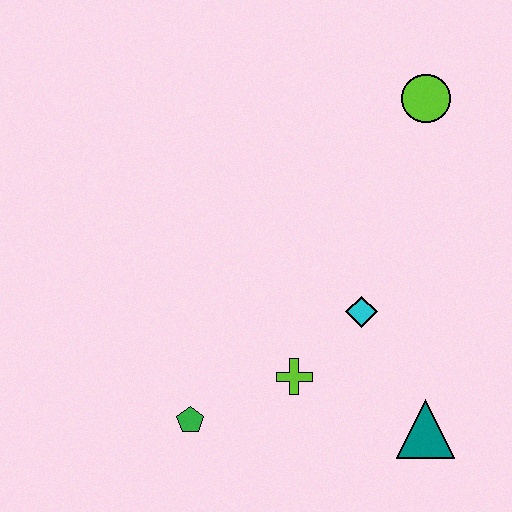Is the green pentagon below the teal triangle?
No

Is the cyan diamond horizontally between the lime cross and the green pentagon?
No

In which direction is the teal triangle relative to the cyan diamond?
The teal triangle is below the cyan diamond.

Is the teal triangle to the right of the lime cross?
Yes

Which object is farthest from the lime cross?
The lime circle is farthest from the lime cross.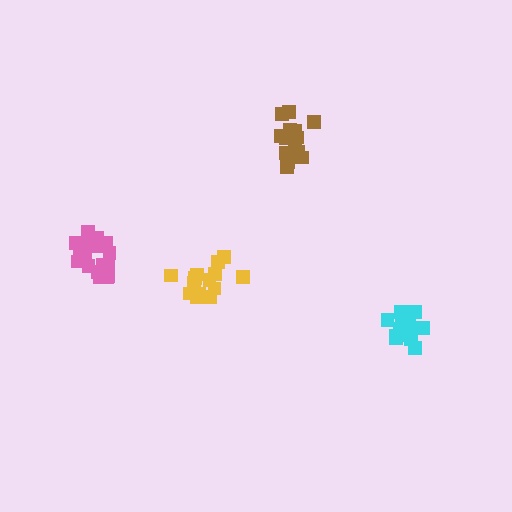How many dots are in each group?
Group 1: 15 dots, Group 2: 14 dots, Group 3: 15 dots, Group 4: 18 dots (62 total).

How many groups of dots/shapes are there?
There are 4 groups.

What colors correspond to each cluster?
The clusters are colored: cyan, yellow, brown, pink.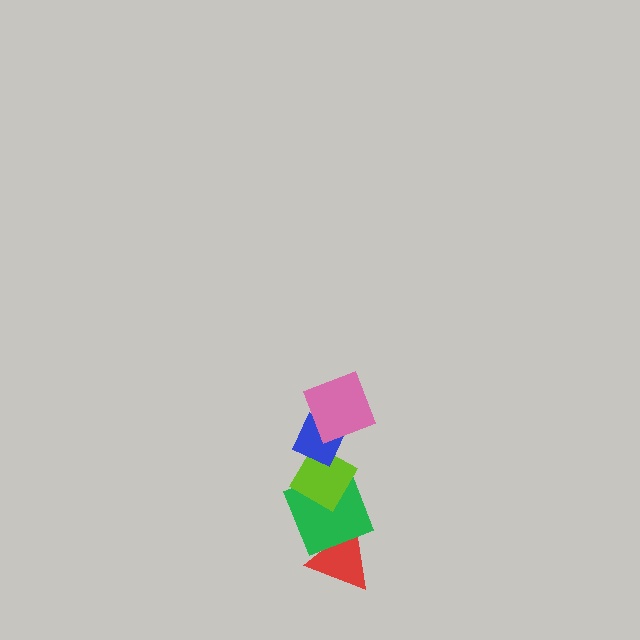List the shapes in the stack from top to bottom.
From top to bottom: the pink square, the blue diamond, the lime diamond, the green square, the red triangle.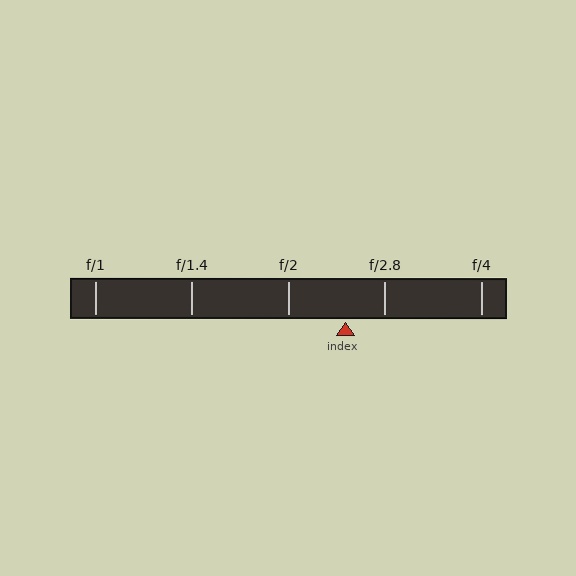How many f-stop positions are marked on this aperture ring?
There are 5 f-stop positions marked.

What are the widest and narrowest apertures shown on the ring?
The widest aperture shown is f/1 and the narrowest is f/4.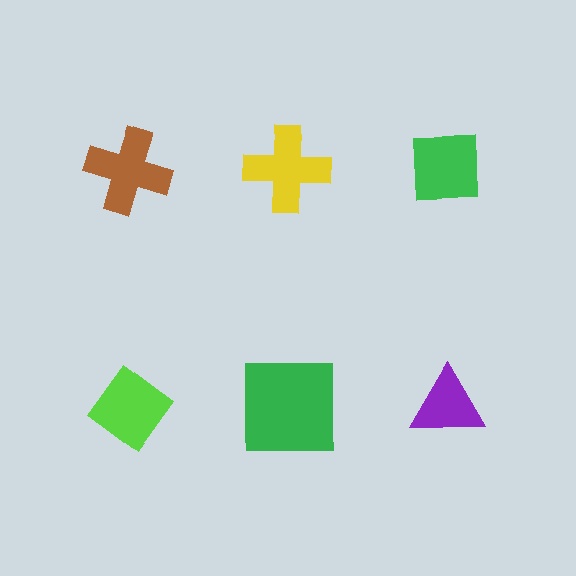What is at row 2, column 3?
A purple triangle.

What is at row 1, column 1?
A brown cross.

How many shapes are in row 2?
3 shapes.